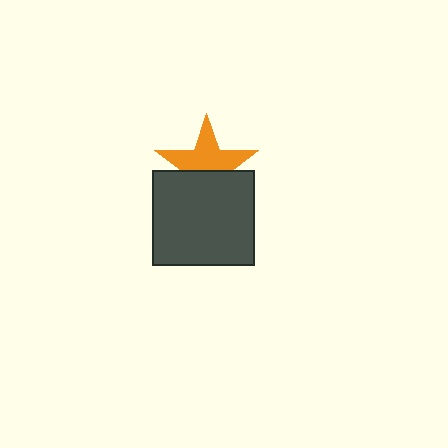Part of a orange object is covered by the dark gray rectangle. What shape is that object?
It is a star.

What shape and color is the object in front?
The object in front is a dark gray rectangle.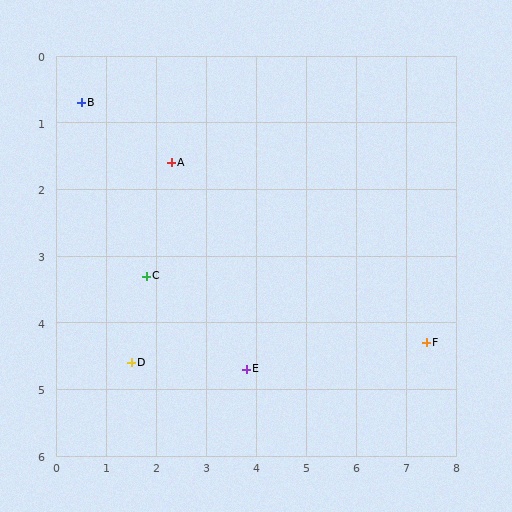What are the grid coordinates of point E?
Point E is at approximately (3.8, 4.7).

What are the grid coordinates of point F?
Point F is at approximately (7.4, 4.3).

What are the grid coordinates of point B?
Point B is at approximately (0.5, 0.7).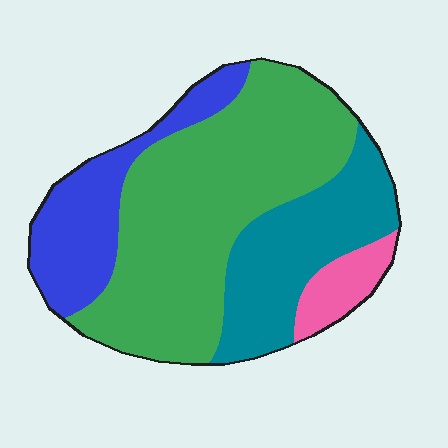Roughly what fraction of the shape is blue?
Blue covers 19% of the shape.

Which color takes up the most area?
Green, at roughly 50%.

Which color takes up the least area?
Pink, at roughly 5%.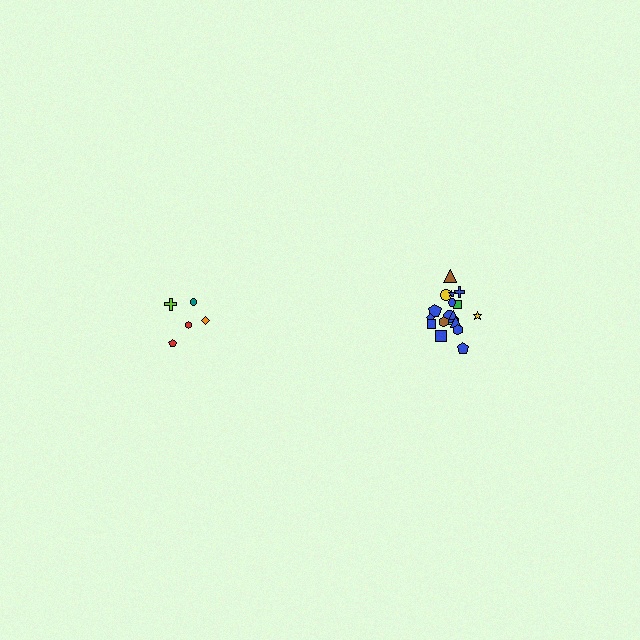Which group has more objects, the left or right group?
The right group.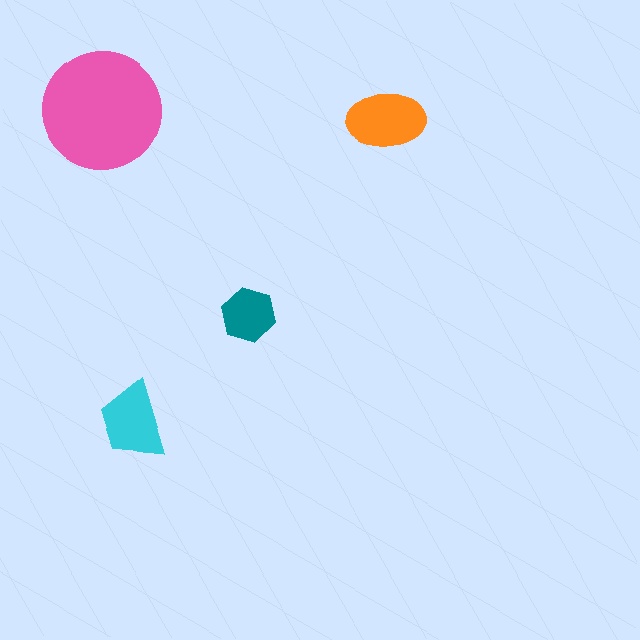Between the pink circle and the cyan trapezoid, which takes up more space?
The pink circle.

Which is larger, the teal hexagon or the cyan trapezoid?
The cyan trapezoid.